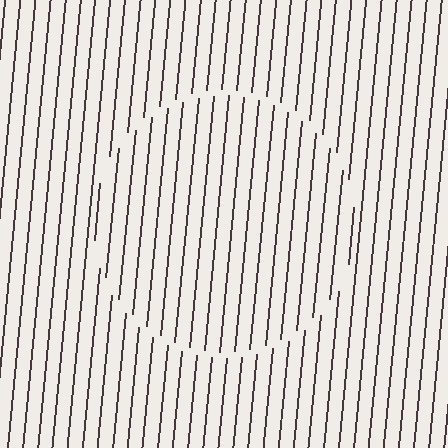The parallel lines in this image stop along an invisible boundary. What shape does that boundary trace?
An illusory circle. The interior of the shape contains the same grating, shifted by half a period — the contour is defined by the phase discontinuity where line-ends from the inner and outer gratings abut.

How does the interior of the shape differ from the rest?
The interior of the shape contains the same grating, shifted by half a period — the contour is defined by the phase discontinuity where line-ends from the inner and outer gratings abut.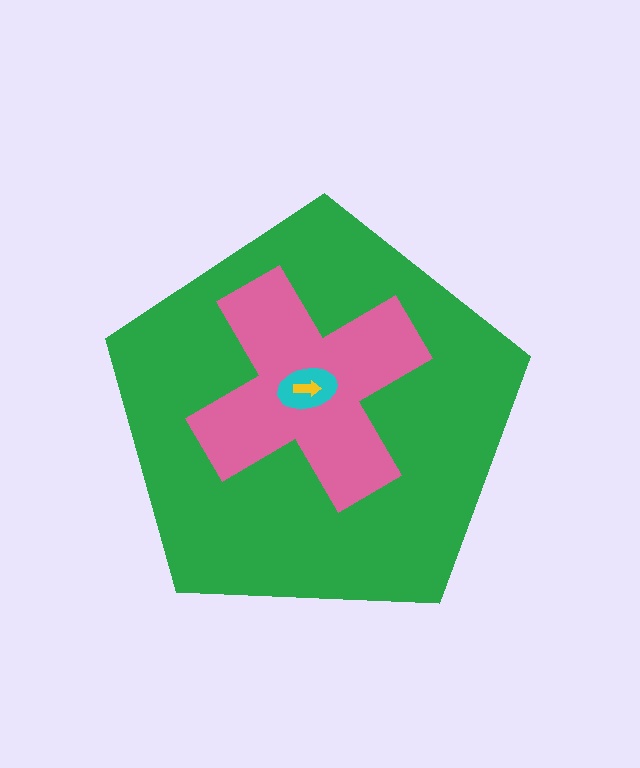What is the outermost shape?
The green pentagon.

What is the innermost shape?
The yellow arrow.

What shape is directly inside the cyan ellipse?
The yellow arrow.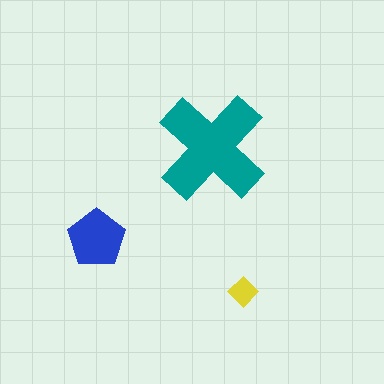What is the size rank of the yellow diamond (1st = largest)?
3rd.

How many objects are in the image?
There are 3 objects in the image.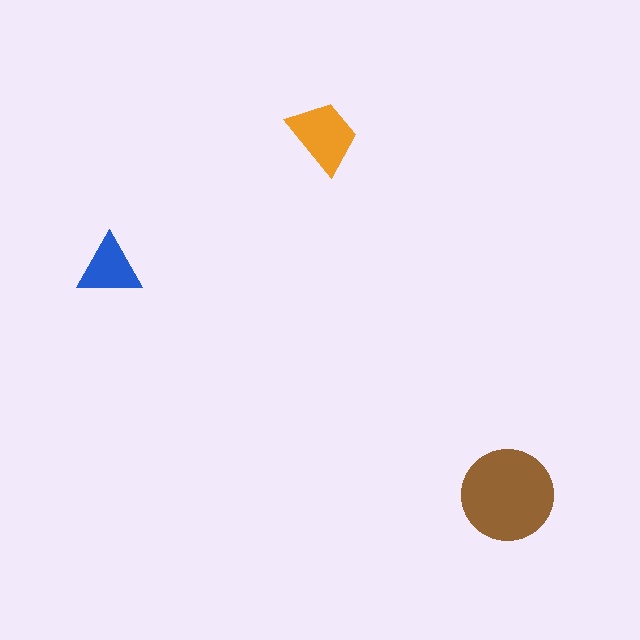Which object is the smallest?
The blue triangle.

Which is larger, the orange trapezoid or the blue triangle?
The orange trapezoid.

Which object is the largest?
The brown circle.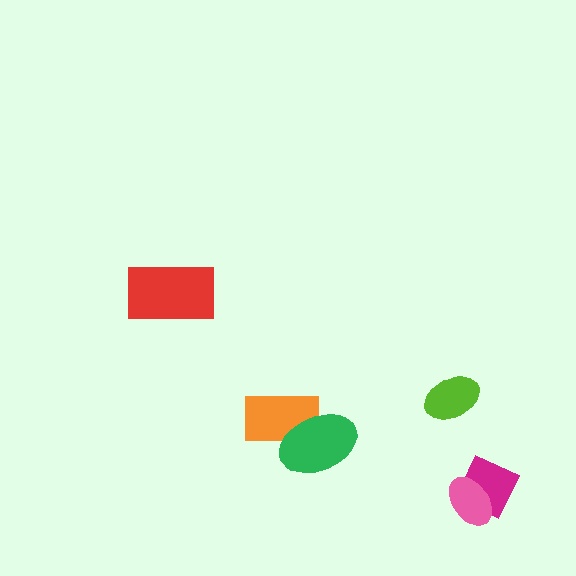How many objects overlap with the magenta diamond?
1 object overlaps with the magenta diamond.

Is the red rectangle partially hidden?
No, no other shape covers it.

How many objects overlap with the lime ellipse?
0 objects overlap with the lime ellipse.